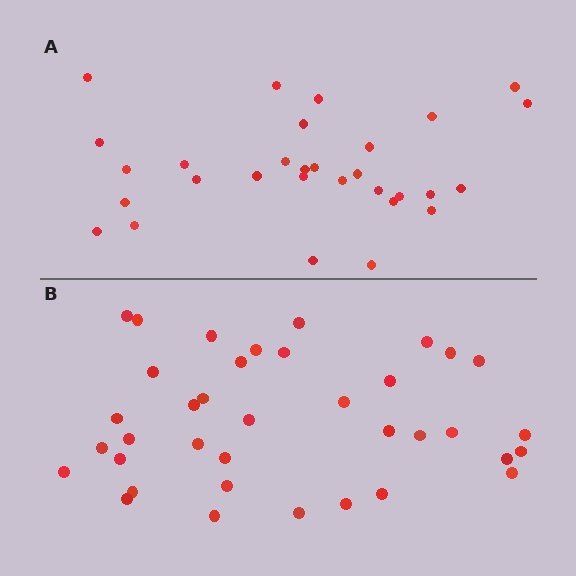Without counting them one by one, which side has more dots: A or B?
Region B (the bottom region) has more dots.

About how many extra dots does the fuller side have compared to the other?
Region B has roughly 8 or so more dots than region A.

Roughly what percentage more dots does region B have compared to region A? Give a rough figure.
About 25% more.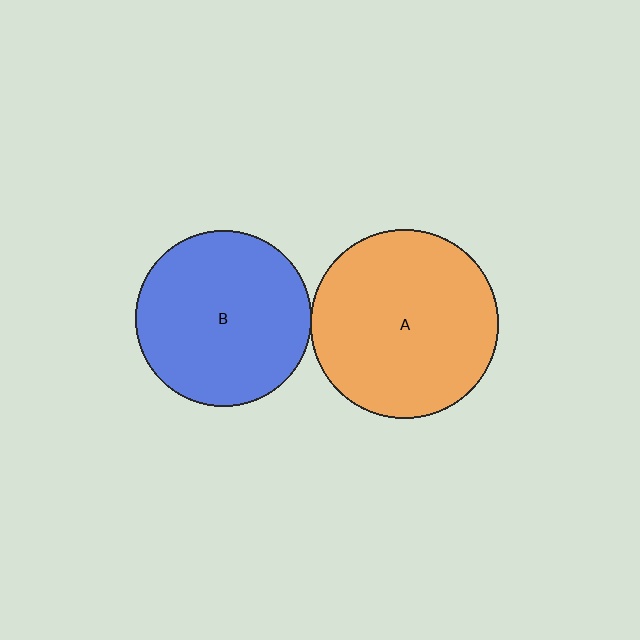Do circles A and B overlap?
Yes.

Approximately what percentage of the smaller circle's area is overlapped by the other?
Approximately 5%.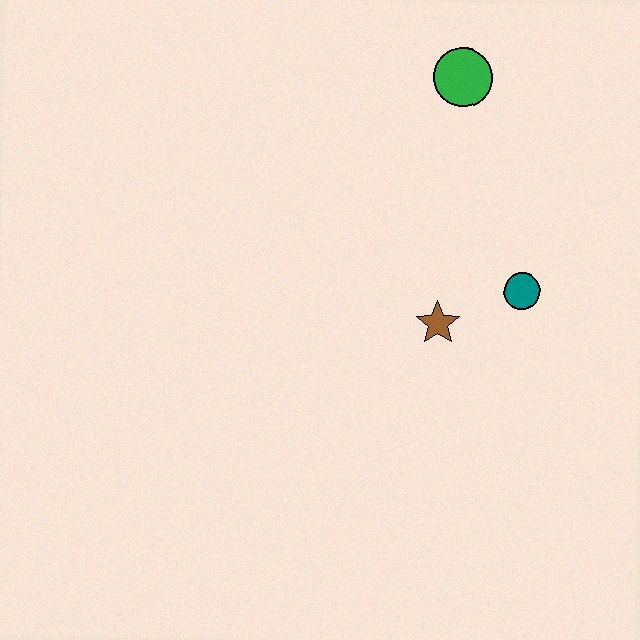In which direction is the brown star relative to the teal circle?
The brown star is to the left of the teal circle.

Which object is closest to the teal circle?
The brown star is closest to the teal circle.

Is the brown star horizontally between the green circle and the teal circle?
No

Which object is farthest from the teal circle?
The green circle is farthest from the teal circle.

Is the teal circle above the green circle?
No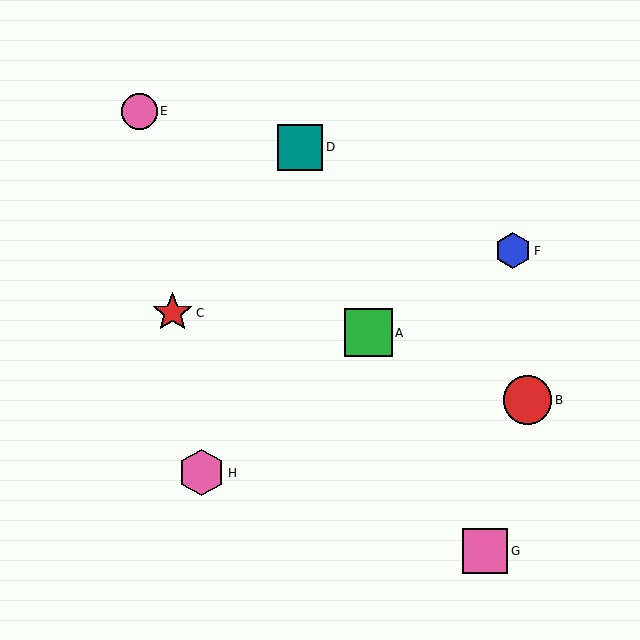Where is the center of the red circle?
The center of the red circle is at (528, 400).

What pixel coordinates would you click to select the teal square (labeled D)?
Click at (300, 147) to select the teal square D.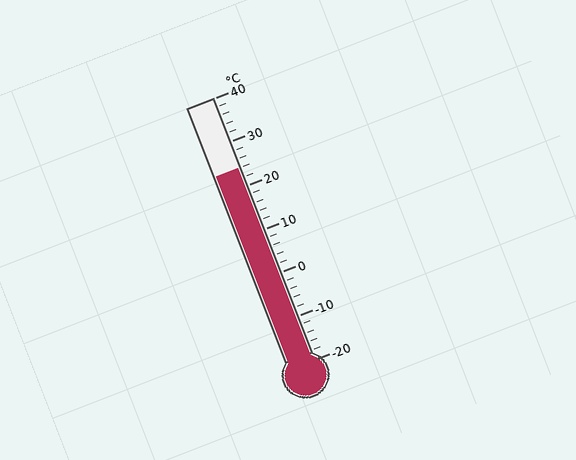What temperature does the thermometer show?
The thermometer shows approximately 24°C.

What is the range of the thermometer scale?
The thermometer scale ranges from -20°C to 40°C.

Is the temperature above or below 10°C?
The temperature is above 10°C.